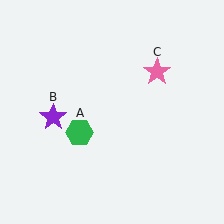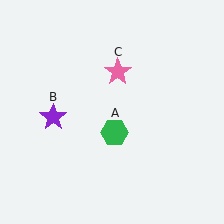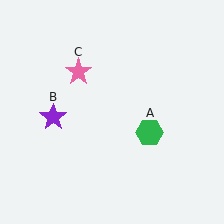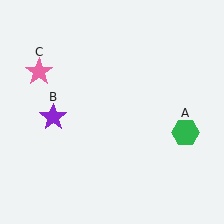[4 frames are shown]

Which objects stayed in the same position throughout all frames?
Purple star (object B) remained stationary.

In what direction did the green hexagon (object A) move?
The green hexagon (object A) moved right.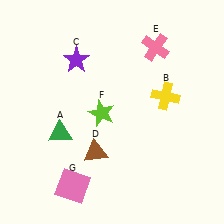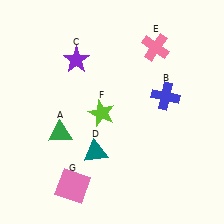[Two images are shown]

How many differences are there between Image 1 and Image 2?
There are 2 differences between the two images.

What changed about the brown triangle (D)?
In Image 1, D is brown. In Image 2, it changed to teal.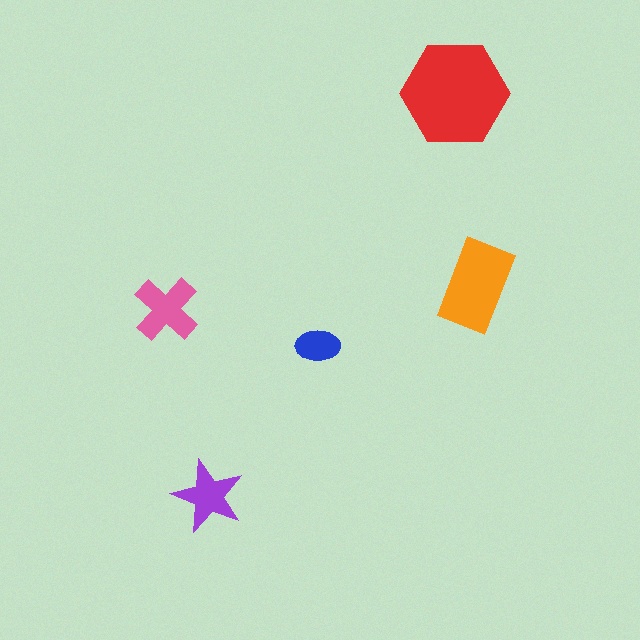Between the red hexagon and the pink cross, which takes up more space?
The red hexagon.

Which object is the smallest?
The blue ellipse.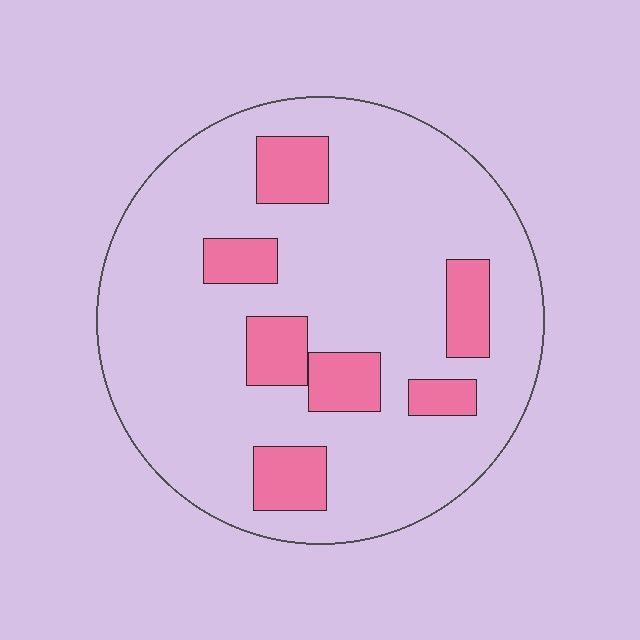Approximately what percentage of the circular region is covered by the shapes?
Approximately 20%.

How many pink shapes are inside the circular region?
7.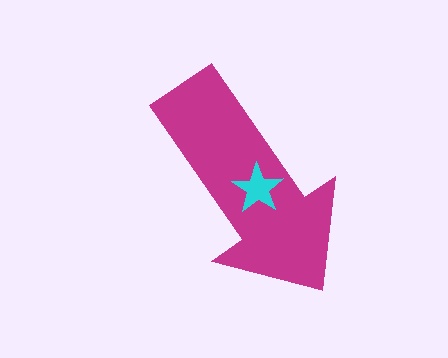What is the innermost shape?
The cyan star.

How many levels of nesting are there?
2.